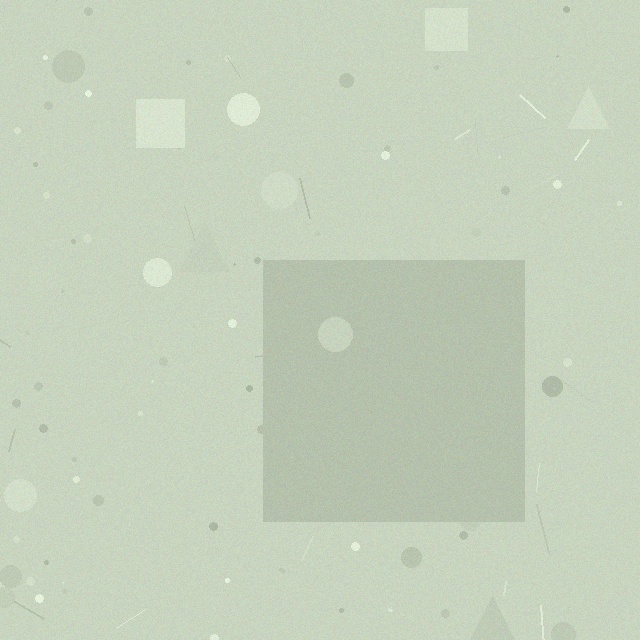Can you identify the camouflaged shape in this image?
The camouflaged shape is a square.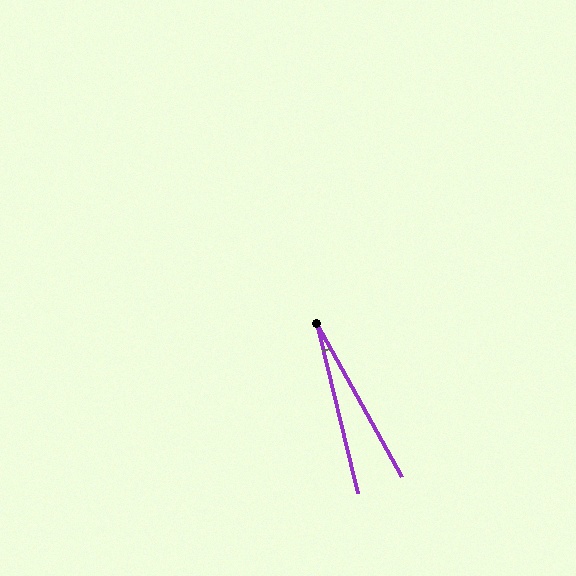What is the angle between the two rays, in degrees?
Approximately 15 degrees.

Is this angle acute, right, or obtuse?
It is acute.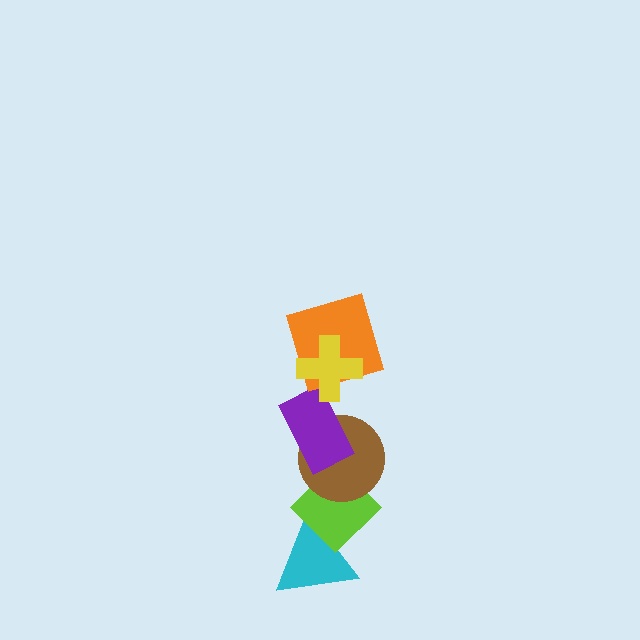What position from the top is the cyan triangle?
The cyan triangle is 6th from the top.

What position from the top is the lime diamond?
The lime diamond is 5th from the top.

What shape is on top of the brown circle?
The purple rectangle is on top of the brown circle.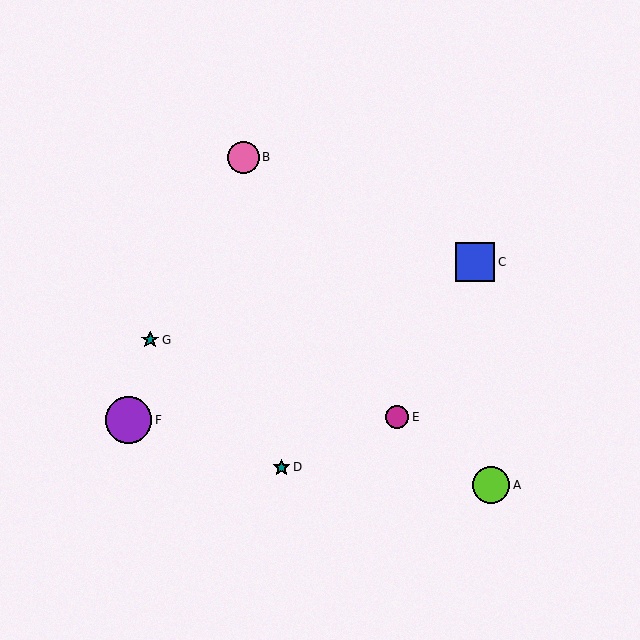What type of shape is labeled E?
Shape E is a magenta circle.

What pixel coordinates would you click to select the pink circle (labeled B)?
Click at (243, 157) to select the pink circle B.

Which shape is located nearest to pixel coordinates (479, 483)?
The lime circle (labeled A) at (491, 485) is nearest to that location.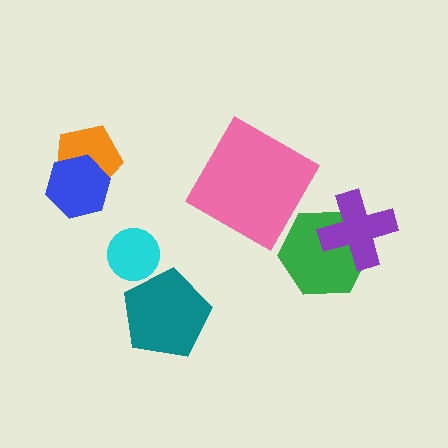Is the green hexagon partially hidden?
Yes, it is partially covered by another shape.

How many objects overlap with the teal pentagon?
0 objects overlap with the teal pentagon.